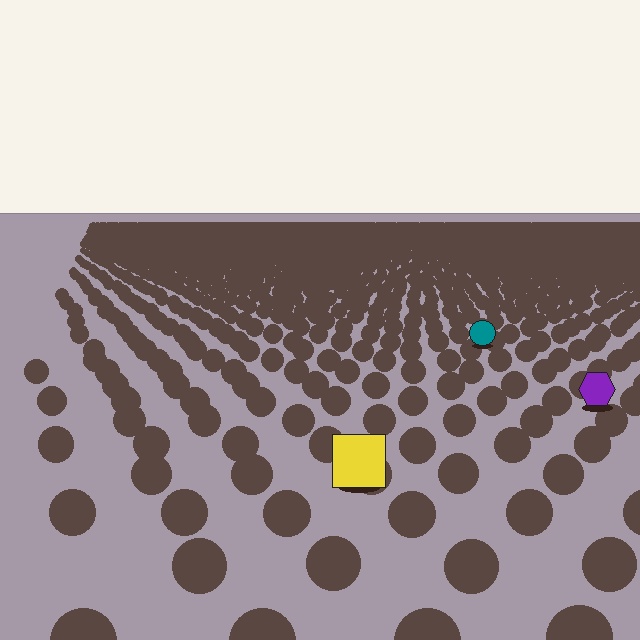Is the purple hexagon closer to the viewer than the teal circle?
Yes. The purple hexagon is closer — you can tell from the texture gradient: the ground texture is coarser near it.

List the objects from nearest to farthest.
From nearest to farthest: the yellow square, the purple hexagon, the teal circle.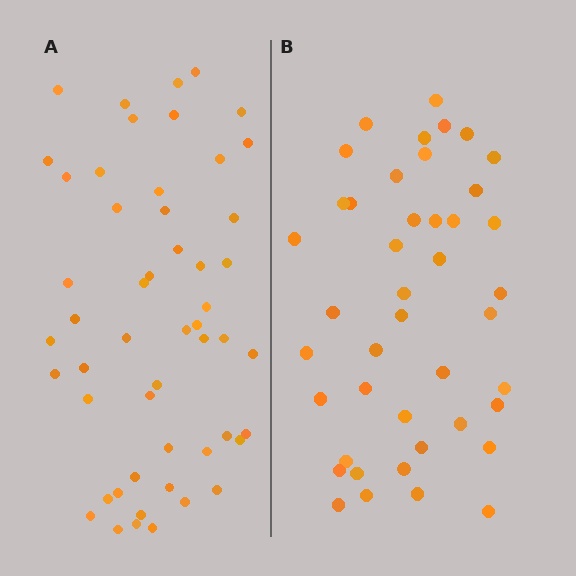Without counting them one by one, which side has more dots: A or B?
Region A (the left region) has more dots.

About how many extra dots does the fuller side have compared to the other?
Region A has roughly 8 or so more dots than region B.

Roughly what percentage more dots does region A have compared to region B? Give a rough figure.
About 20% more.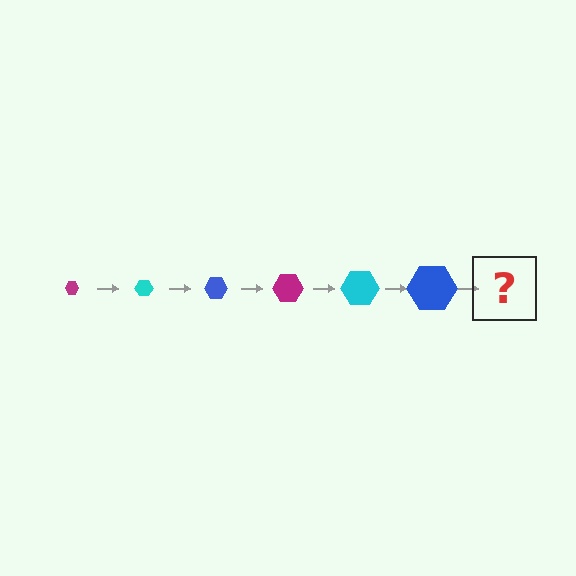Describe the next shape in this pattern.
It should be a magenta hexagon, larger than the previous one.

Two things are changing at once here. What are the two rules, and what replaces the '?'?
The two rules are that the hexagon grows larger each step and the color cycles through magenta, cyan, and blue. The '?' should be a magenta hexagon, larger than the previous one.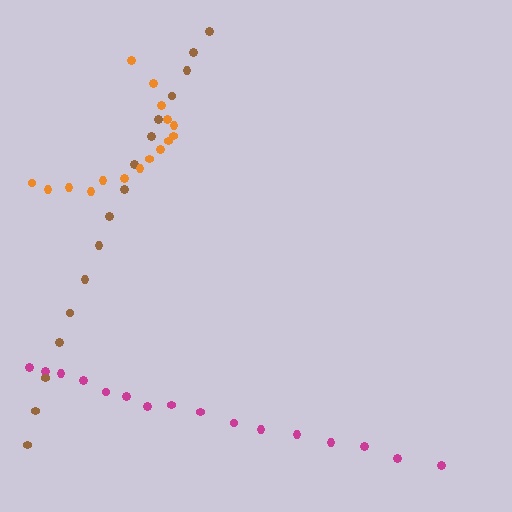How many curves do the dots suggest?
There are 3 distinct paths.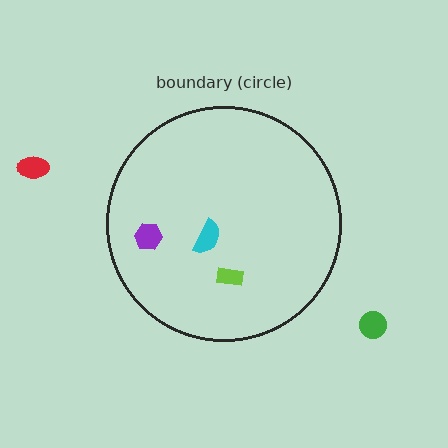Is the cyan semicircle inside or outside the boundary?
Inside.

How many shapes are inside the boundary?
3 inside, 2 outside.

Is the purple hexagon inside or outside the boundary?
Inside.